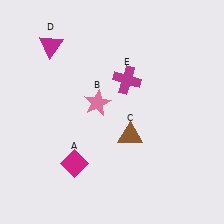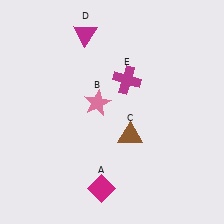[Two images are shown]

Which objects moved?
The objects that moved are: the magenta diamond (A), the magenta triangle (D).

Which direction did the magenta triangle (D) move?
The magenta triangle (D) moved right.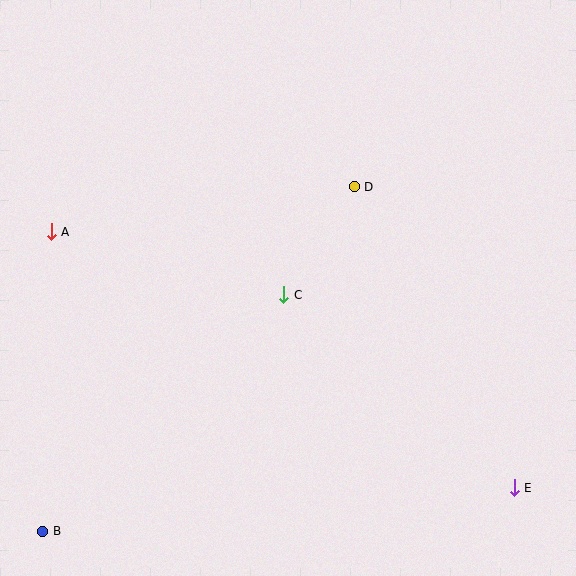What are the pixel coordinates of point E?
Point E is at (514, 488).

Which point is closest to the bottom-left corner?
Point B is closest to the bottom-left corner.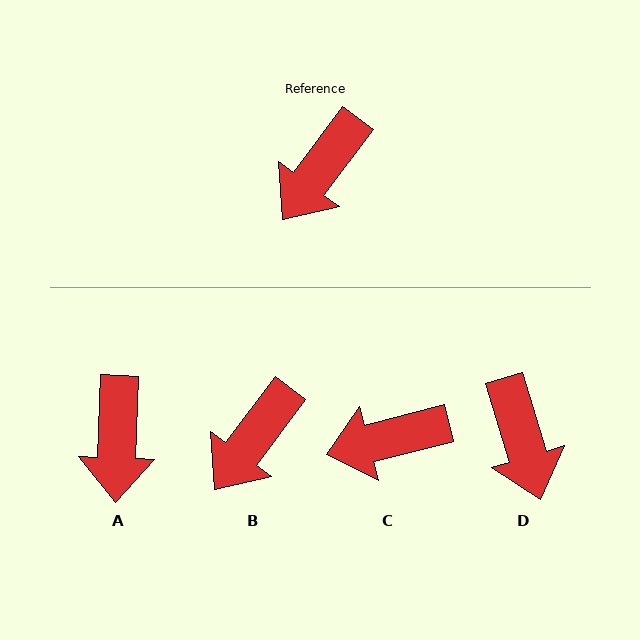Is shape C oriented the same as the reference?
No, it is off by about 39 degrees.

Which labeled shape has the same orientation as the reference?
B.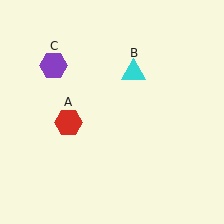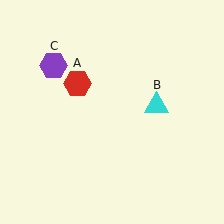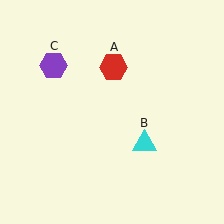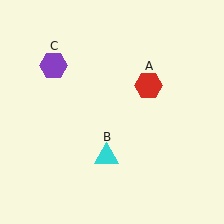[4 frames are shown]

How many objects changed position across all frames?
2 objects changed position: red hexagon (object A), cyan triangle (object B).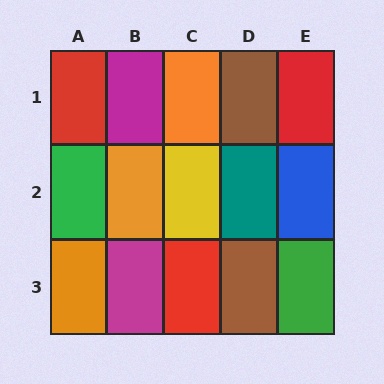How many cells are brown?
2 cells are brown.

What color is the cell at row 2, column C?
Yellow.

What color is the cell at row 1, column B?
Magenta.